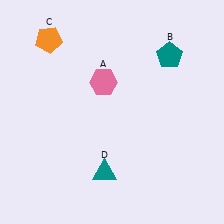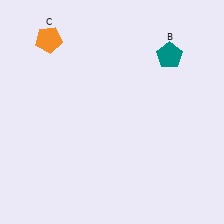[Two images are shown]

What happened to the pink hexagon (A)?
The pink hexagon (A) was removed in Image 2. It was in the top-left area of Image 1.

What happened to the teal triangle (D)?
The teal triangle (D) was removed in Image 2. It was in the bottom-left area of Image 1.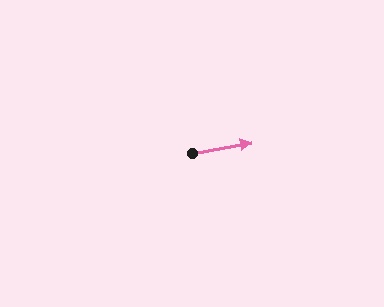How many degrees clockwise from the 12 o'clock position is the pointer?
Approximately 80 degrees.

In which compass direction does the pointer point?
East.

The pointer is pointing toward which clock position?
Roughly 3 o'clock.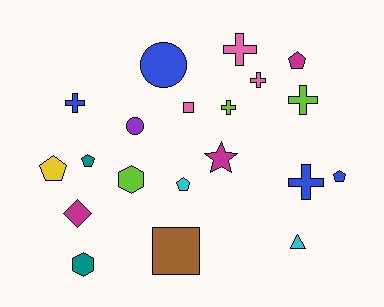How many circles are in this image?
There are 2 circles.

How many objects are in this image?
There are 20 objects.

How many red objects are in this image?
There are no red objects.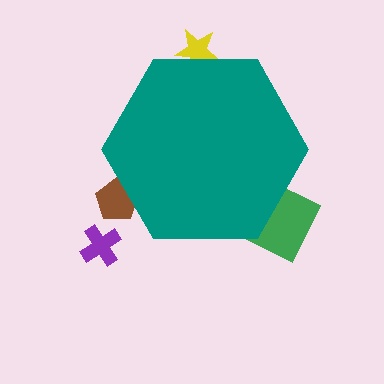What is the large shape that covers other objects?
A teal hexagon.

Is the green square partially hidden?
Yes, the green square is partially hidden behind the teal hexagon.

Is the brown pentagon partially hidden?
Yes, the brown pentagon is partially hidden behind the teal hexagon.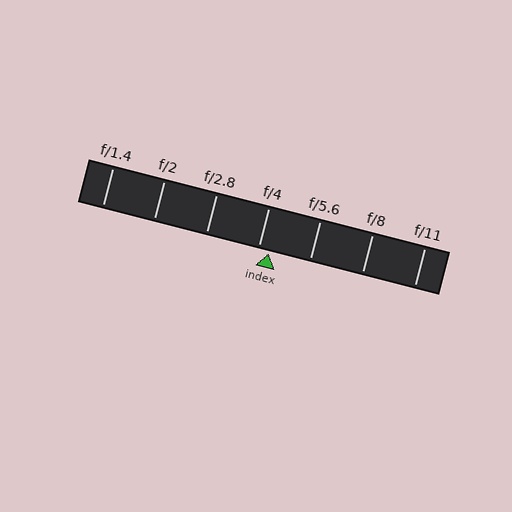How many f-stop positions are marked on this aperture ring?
There are 7 f-stop positions marked.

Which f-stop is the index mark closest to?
The index mark is closest to f/4.